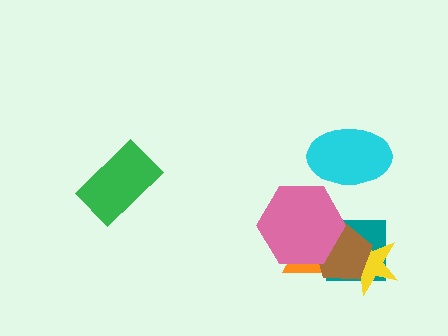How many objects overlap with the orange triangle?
4 objects overlap with the orange triangle.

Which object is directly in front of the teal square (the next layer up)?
The orange triangle is directly in front of the teal square.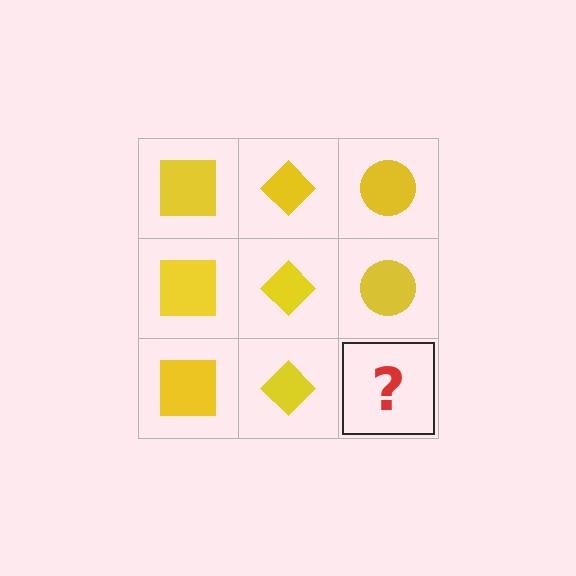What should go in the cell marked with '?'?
The missing cell should contain a yellow circle.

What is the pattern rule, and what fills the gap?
The rule is that each column has a consistent shape. The gap should be filled with a yellow circle.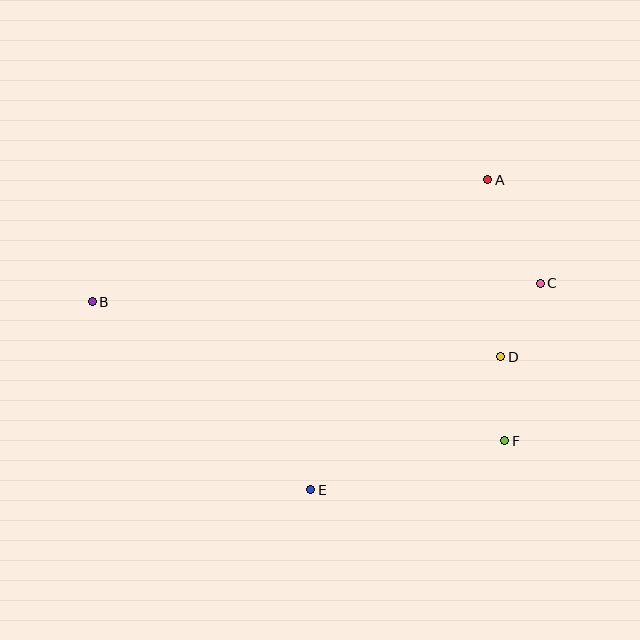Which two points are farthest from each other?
Points B and C are farthest from each other.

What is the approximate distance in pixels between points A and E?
The distance between A and E is approximately 357 pixels.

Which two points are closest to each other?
Points C and D are closest to each other.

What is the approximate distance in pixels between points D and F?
The distance between D and F is approximately 84 pixels.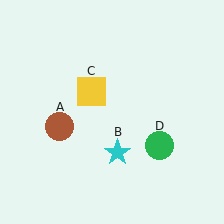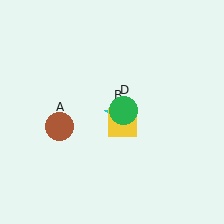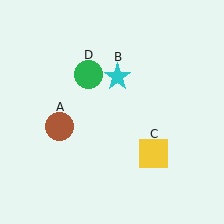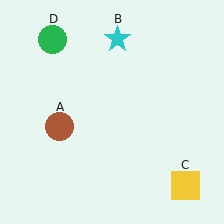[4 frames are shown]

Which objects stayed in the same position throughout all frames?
Brown circle (object A) remained stationary.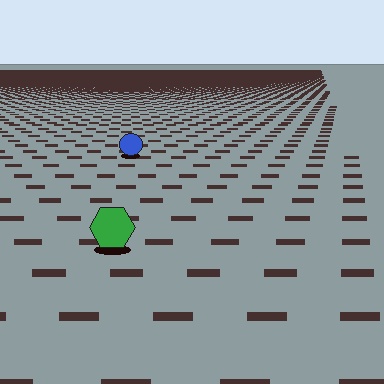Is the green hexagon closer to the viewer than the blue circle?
Yes. The green hexagon is closer — you can tell from the texture gradient: the ground texture is coarser near it.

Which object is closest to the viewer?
The green hexagon is closest. The texture marks near it are larger and more spread out.